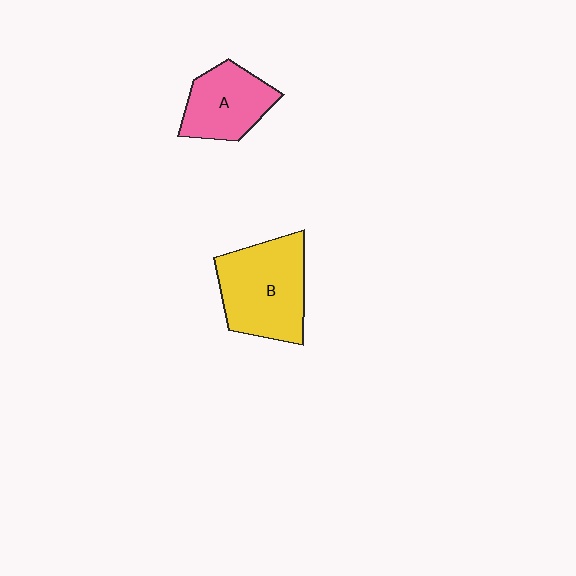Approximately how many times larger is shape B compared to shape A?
Approximately 1.4 times.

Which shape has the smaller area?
Shape A (pink).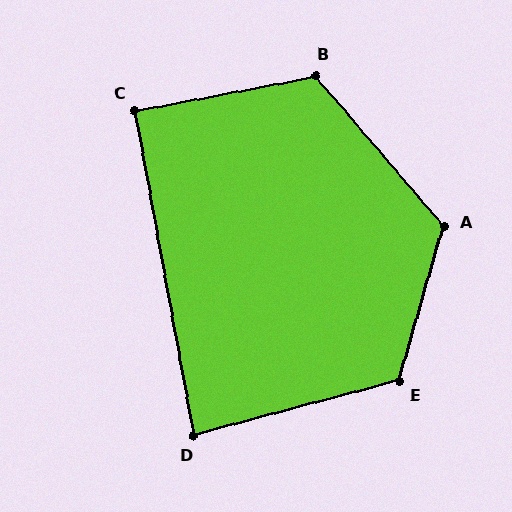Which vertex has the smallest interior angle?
D, at approximately 86 degrees.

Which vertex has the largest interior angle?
A, at approximately 124 degrees.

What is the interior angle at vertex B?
Approximately 120 degrees (obtuse).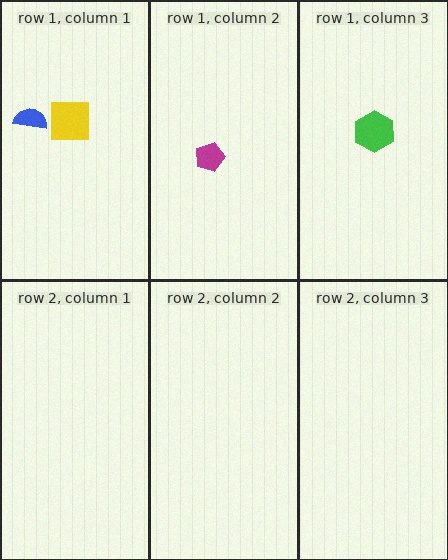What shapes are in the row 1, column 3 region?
The green hexagon.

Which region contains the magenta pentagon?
The row 1, column 2 region.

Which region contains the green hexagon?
The row 1, column 3 region.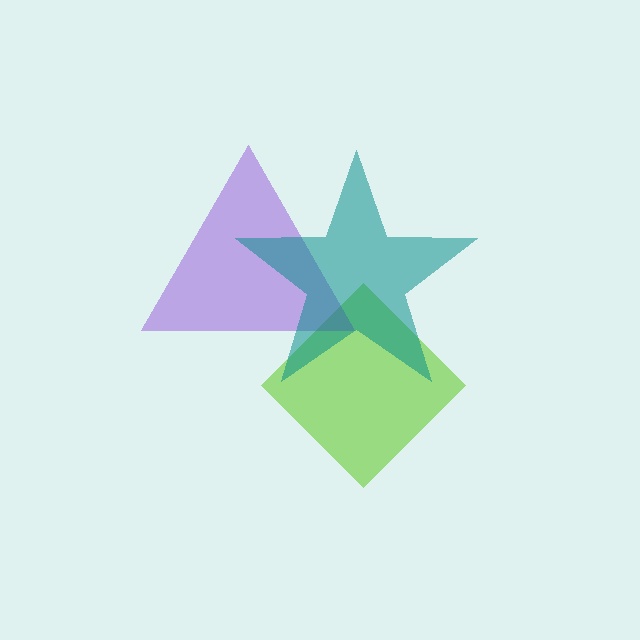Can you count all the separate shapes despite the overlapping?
Yes, there are 3 separate shapes.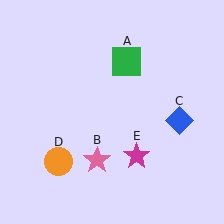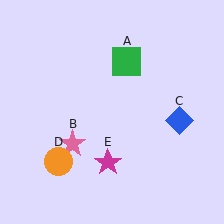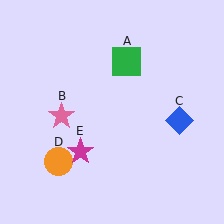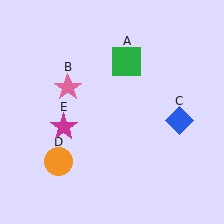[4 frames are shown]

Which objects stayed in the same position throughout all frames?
Green square (object A) and blue diamond (object C) and orange circle (object D) remained stationary.